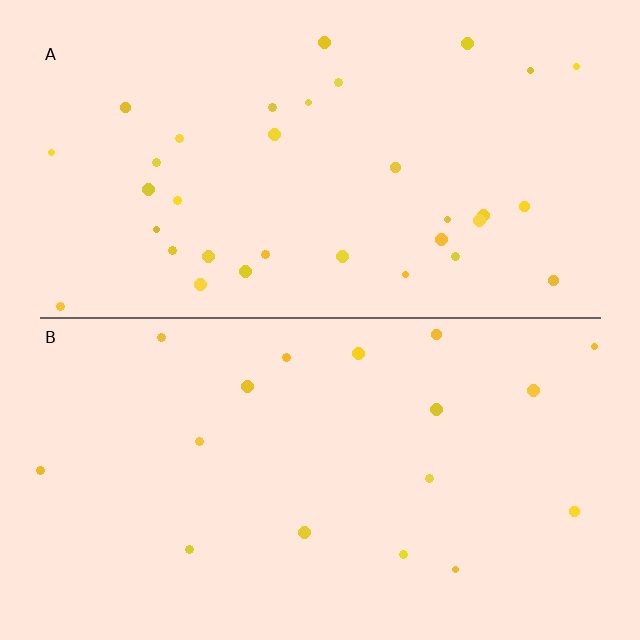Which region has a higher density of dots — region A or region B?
A (the top).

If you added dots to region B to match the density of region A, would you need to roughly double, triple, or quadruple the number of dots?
Approximately double.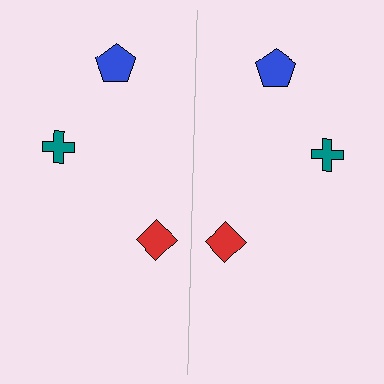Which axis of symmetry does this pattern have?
The pattern has a vertical axis of symmetry running through the center of the image.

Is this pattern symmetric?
Yes, this pattern has bilateral (reflection) symmetry.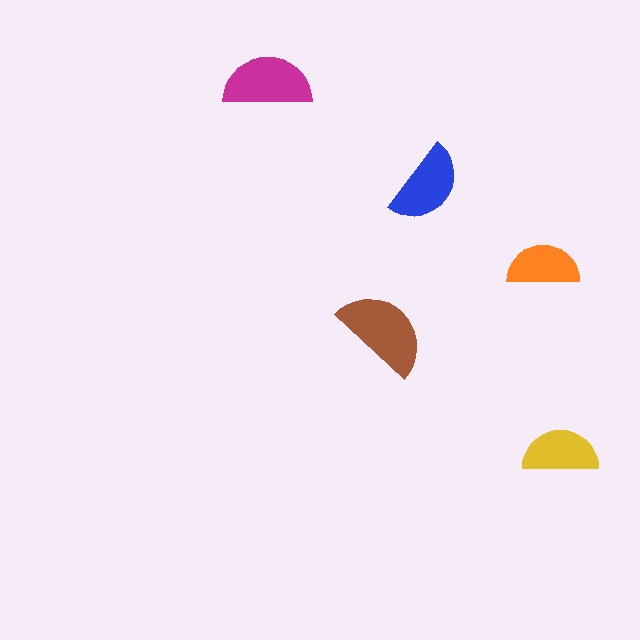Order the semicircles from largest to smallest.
the brown one, the magenta one, the blue one, the yellow one, the orange one.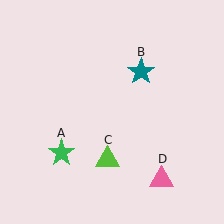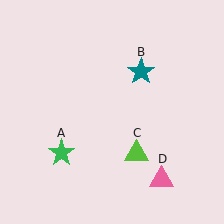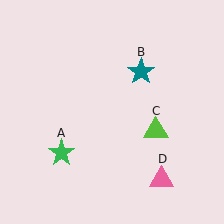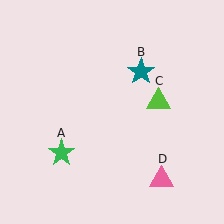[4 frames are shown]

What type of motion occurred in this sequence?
The lime triangle (object C) rotated counterclockwise around the center of the scene.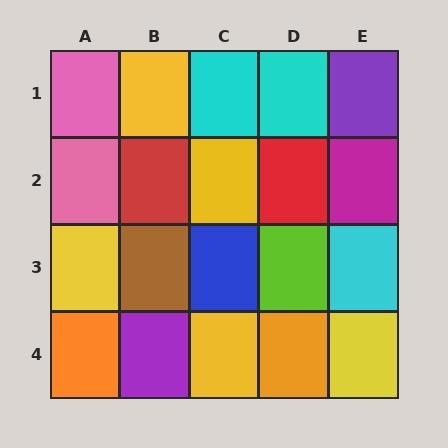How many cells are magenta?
1 cell is magenta.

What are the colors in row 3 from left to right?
Yellow, brown, blue, lime, cyan.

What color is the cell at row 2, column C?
Yellow.